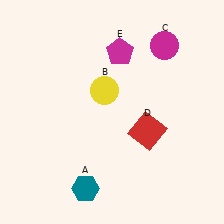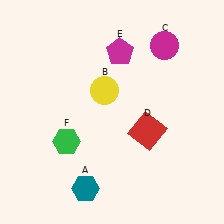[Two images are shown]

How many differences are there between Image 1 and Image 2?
There is 1 difference between the two images.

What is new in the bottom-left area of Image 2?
A green hexagon (F) was added in the bottom-left area of Image 2.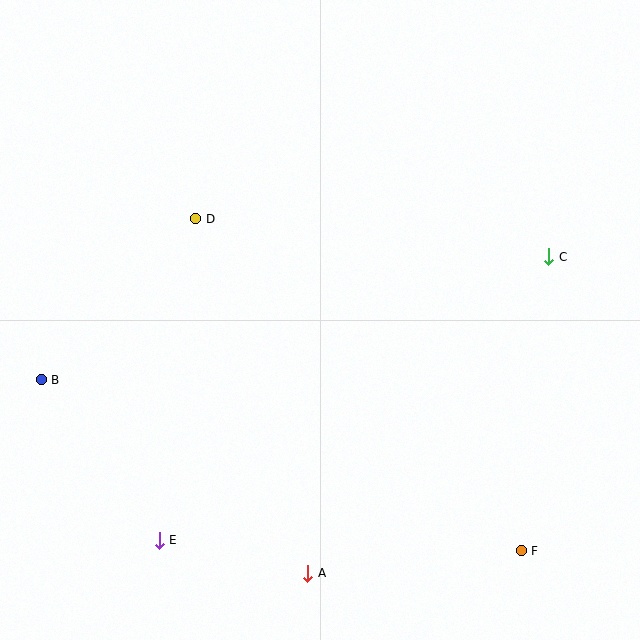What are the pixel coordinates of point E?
Point E is at (159, 540).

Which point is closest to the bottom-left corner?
Point E is closest to the bottom-left corner.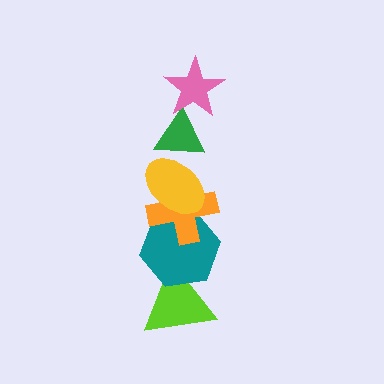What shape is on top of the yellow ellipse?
The green triangle is on top of the yellow ellipse.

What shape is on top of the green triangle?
The pink star is on top of the green triangle.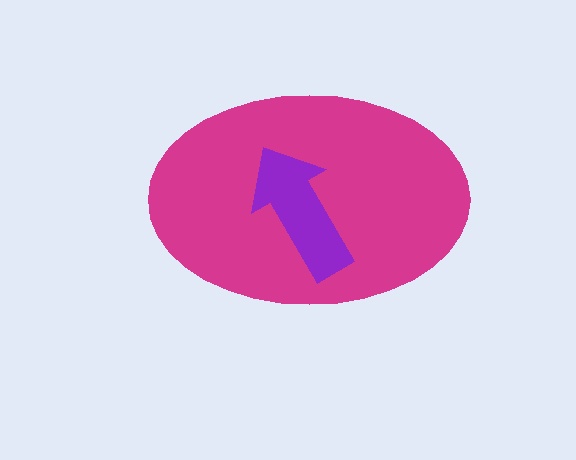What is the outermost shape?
The magenta ellipse.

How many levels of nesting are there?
2.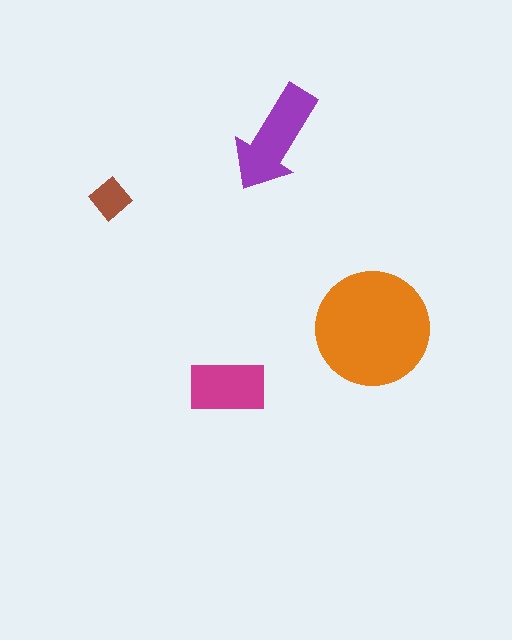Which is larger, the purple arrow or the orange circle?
The orange circle.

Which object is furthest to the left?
The brown diamond is leftmost.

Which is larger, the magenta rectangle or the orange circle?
The orange circle.